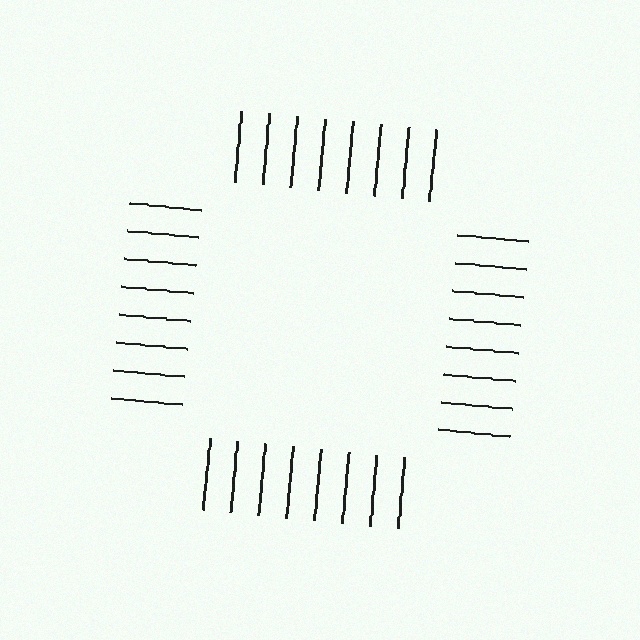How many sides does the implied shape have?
4 sides — the line-ends trace a square.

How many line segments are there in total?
32 — 8 along each of the 4 edges.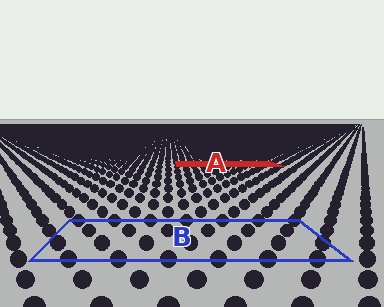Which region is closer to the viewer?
Region B is closer. The texture elements there are larger and more spread out.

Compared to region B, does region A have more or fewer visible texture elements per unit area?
Region A has more texture elements per unit area — they are packed more densely because it is farther away.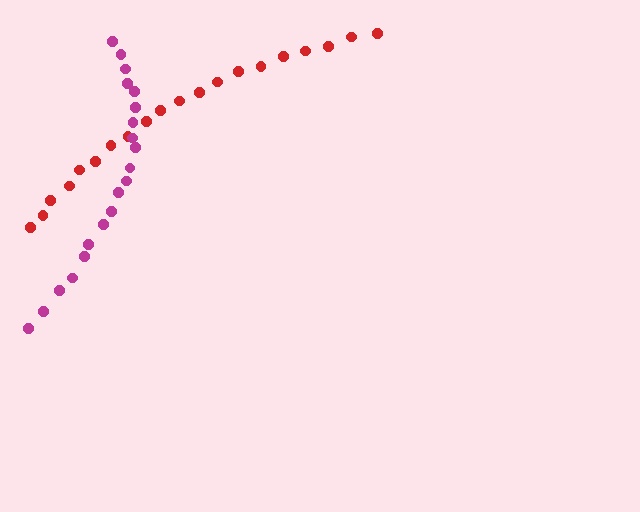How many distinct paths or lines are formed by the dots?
There are 2 distinct paths.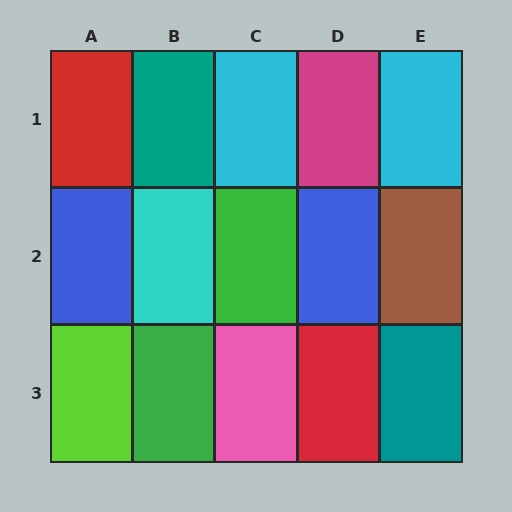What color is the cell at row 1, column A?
Red.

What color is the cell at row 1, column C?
Cyan.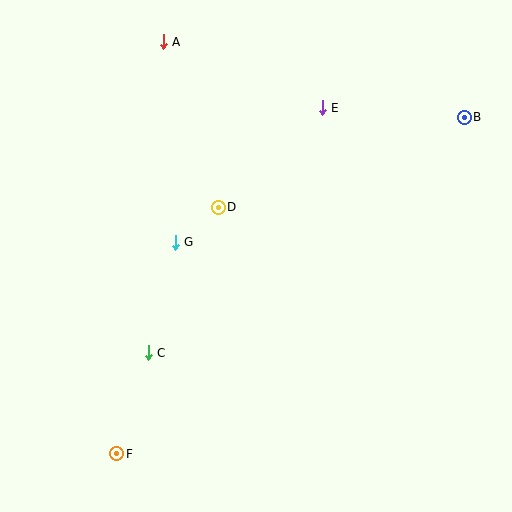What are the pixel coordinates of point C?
Point C is at (148, 353).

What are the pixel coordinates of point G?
Point G is at (175, 242).